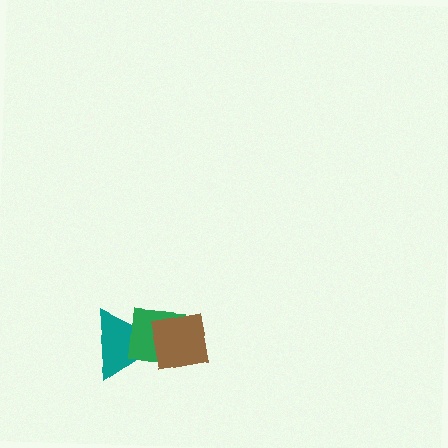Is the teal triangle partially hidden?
Yes, it is partially covered by another shape.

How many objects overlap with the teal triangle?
2 objects overlap with the teal triangle.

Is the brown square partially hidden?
No, no other shape covers it.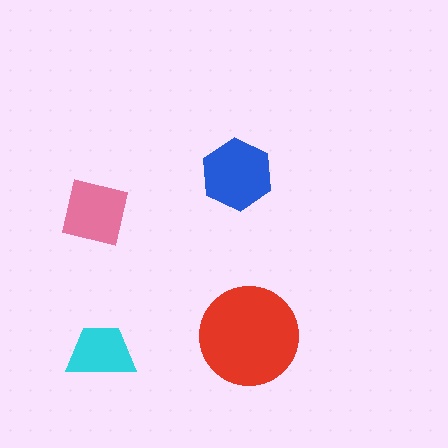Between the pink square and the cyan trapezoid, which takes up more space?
The pink square.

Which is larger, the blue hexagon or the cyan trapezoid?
The blue hexagon.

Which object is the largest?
The red circle.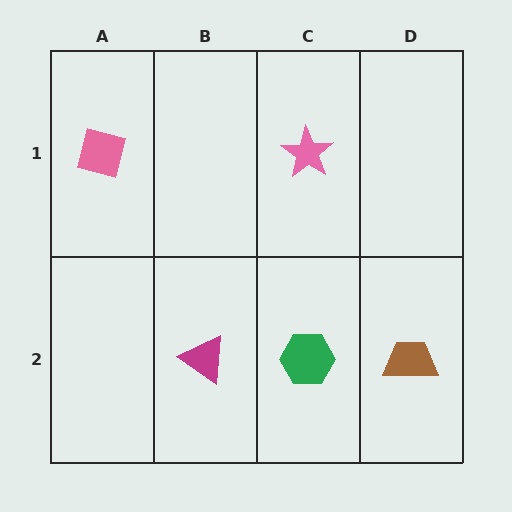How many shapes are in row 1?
2 shapes.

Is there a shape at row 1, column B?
No, that cell is empty.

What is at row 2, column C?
A green hexagon.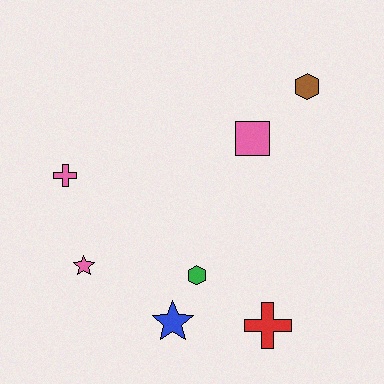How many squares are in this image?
There is 1 square.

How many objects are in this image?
There are 7 objects.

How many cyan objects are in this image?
There are no cyan objects.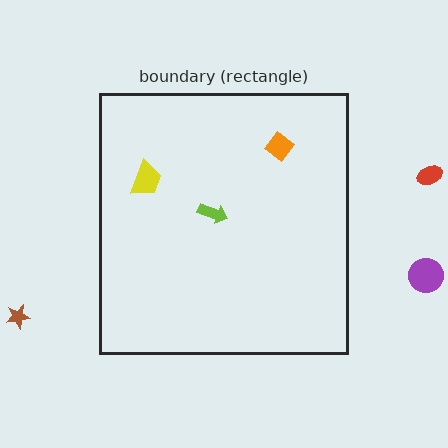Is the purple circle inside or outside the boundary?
Outside.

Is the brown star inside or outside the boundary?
Outside.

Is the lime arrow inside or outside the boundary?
Inside.